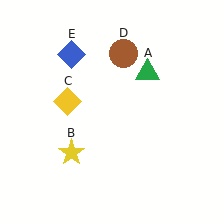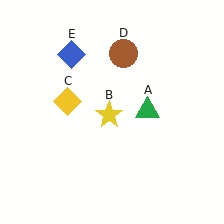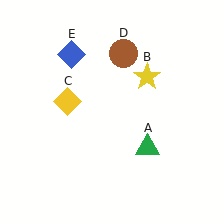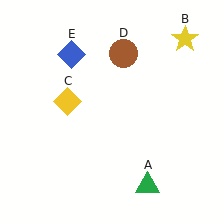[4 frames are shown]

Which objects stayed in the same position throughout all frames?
Yellow diamond (object C) and brown circle (object D) and blue diamond (object E) remained stationary.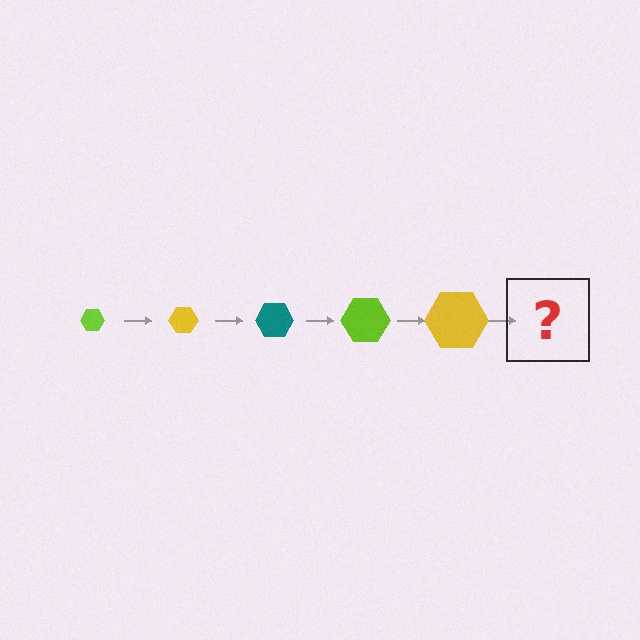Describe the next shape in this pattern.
It should be a teal hexagon, larger than the previous one.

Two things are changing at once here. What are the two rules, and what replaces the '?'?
The two rules are that the hexagon grows larger each step and the color cycles through lime, yellow, and teal. The '?' should be a teal hexagon, larger than the previous one.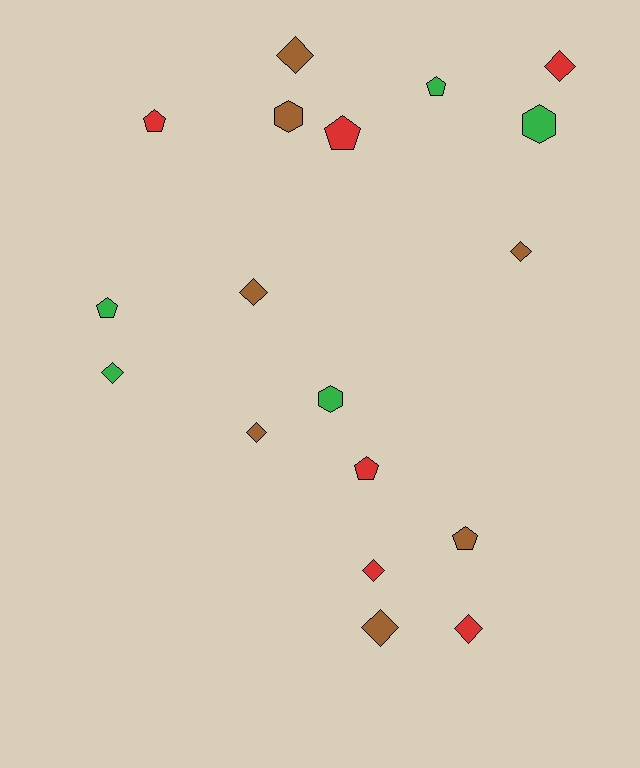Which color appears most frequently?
Brown, with 7 objects.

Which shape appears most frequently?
Diamond, with 9 objects.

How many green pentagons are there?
There are 2 green pentagons.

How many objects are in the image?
There are 18 objects.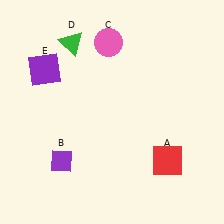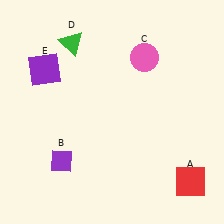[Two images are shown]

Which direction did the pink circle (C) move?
The pink circle (C) moved right.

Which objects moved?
The objects that moved are: the red square (A), the pink circle (C).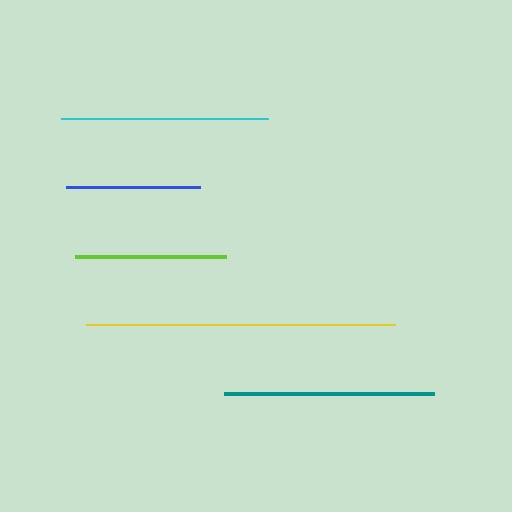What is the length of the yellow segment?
The yellow segment is approximately 309 pixels long.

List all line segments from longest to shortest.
From longest to shortest: yellow, teal, cyan, lime, blue.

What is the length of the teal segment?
The teal segment is approximately 210 pixels long.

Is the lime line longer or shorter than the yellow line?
The yellow line is longer than the lime line.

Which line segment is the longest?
The yellow line is the longest at approximately 309 pixels.